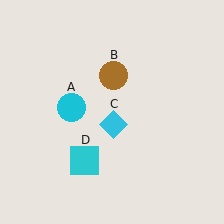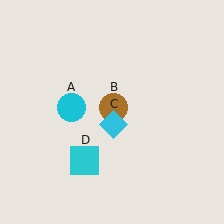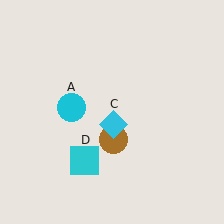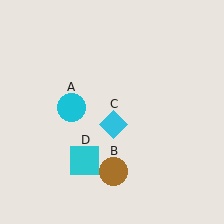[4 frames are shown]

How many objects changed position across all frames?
1 object changed position: brown circle (object B).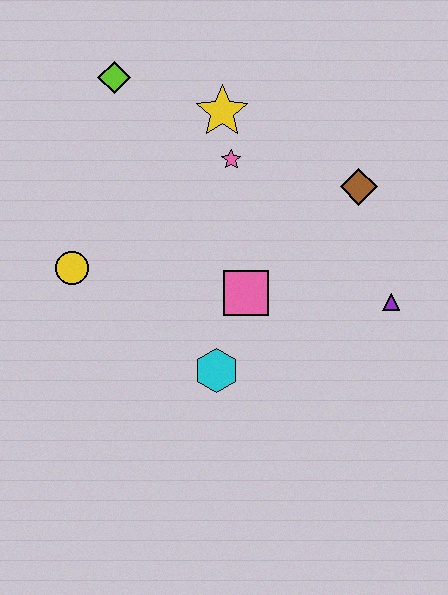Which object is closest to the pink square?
The cyan hexagon is closest to the pink square.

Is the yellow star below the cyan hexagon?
No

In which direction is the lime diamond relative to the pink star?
The lime diamond is to the left of the pink star.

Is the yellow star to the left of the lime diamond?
No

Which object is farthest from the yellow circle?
The purple triangle is farthest from the yellow circle.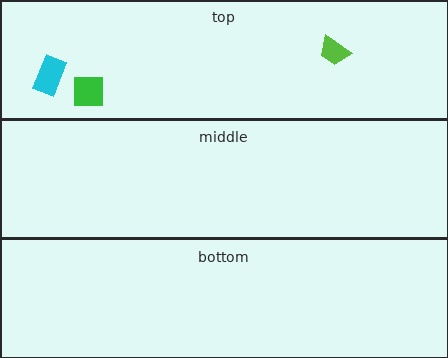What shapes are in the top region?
The lime trapezoid, the cyan rectangle, the green square.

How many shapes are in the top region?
3.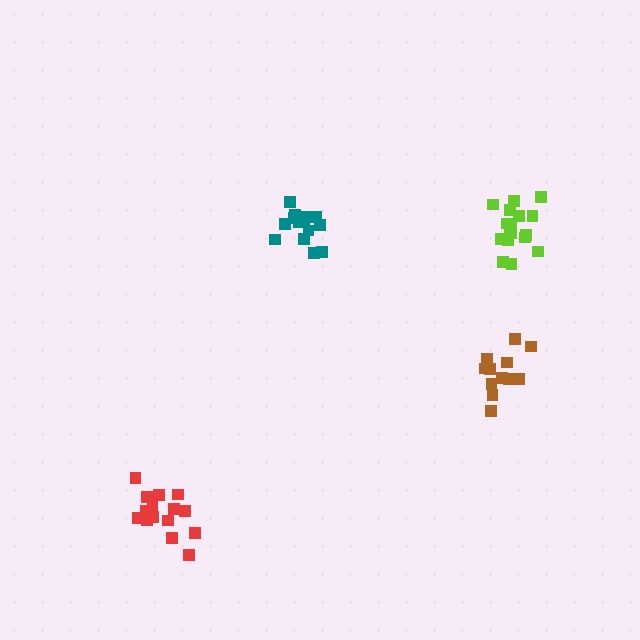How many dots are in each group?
Group 1: 15 dots, Group 2: 12 dots, Group 3: 17 dots, Group 4: 14 dots (58 total).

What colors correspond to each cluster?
The clusters are colored: red, brown, lime, teal.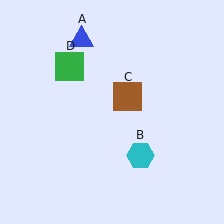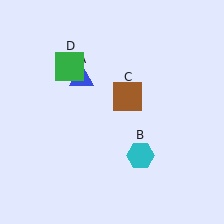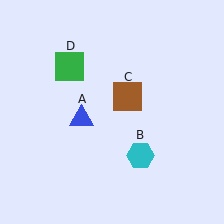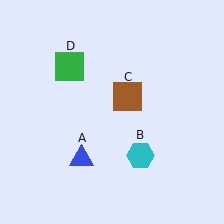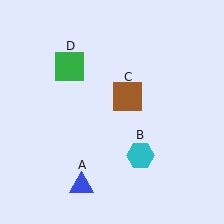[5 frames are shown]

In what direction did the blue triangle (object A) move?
The blue triangle (object A) moved down.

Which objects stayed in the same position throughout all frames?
Cyan hexagon (object B) and brown square (object C) and green square (object D) remained stationary.